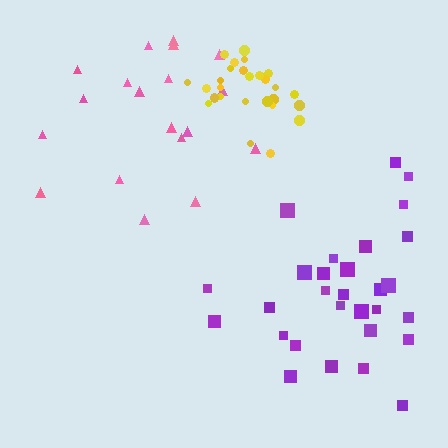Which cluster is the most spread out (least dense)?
Pink.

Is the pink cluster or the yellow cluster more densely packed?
Yellow.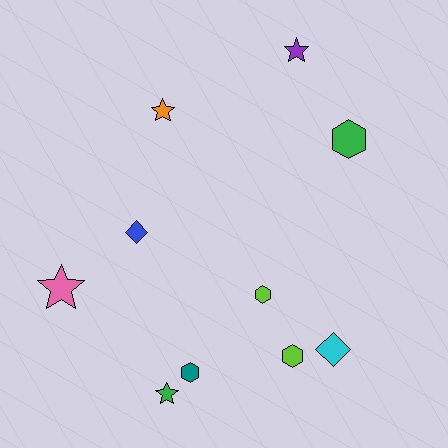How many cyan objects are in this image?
There is 1 cyan object.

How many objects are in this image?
There are 10 objects.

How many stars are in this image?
There are 4 stars.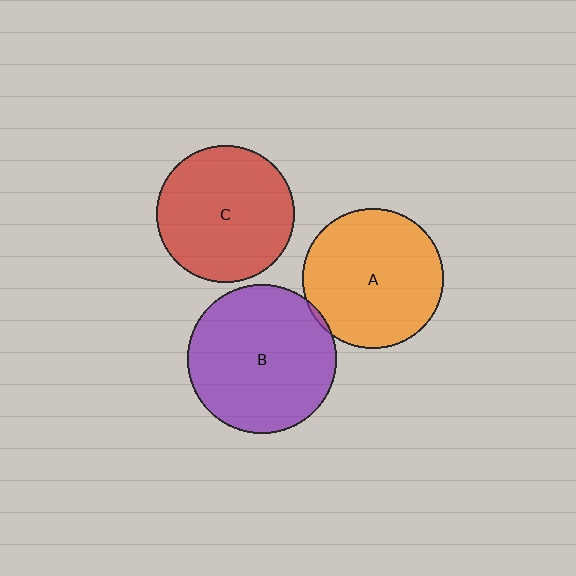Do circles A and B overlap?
Yes.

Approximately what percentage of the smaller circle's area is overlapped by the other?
Approximately 5%.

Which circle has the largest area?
Circle B (purple).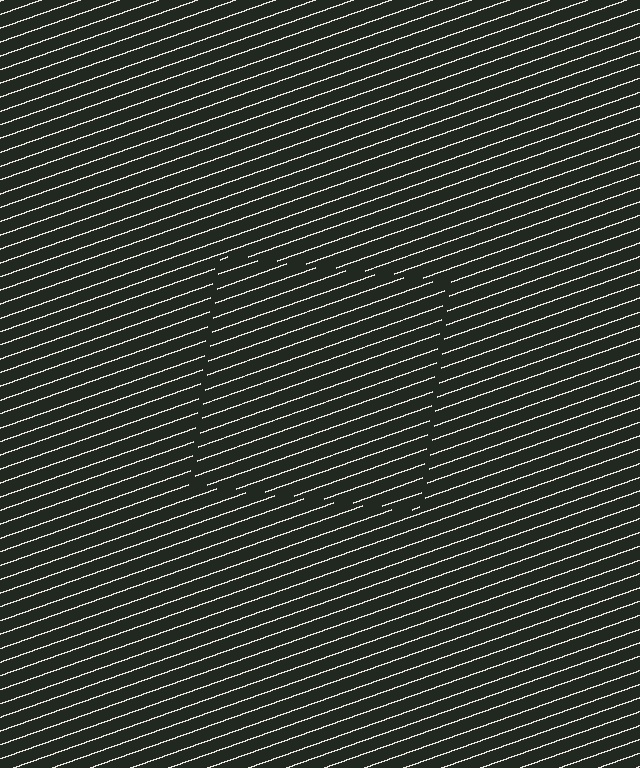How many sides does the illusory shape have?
4 sides — the line-ends trace a square.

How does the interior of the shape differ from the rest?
The interior of the shape contains the same grating, shifted by half a period — the contour is defined by the phase discontinuity where line-ends from the inner and outer gratings abut.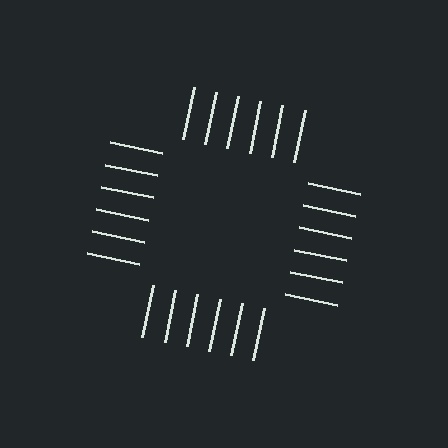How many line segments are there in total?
24 — 6 along each of the 4 edges.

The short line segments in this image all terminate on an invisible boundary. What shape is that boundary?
An illusory square — the line segments terminate on its edges but no continuous stroke is drawn.